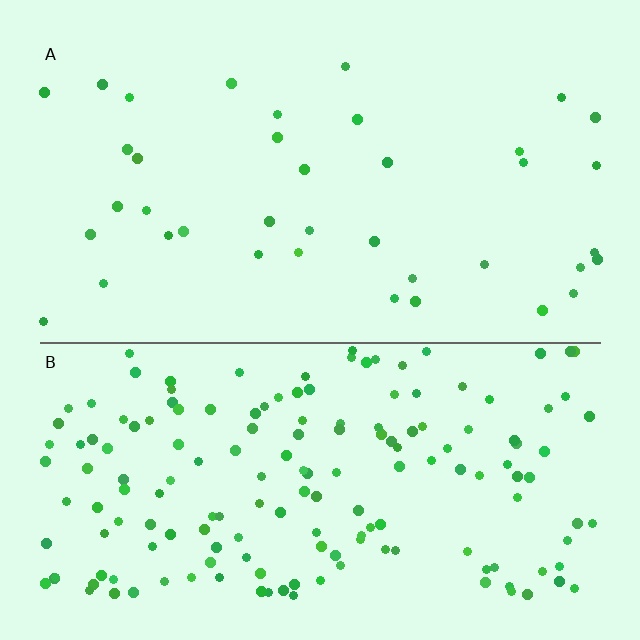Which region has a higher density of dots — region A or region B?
B (the bottom).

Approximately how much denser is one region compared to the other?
Approximately 4.4× — region B over region A.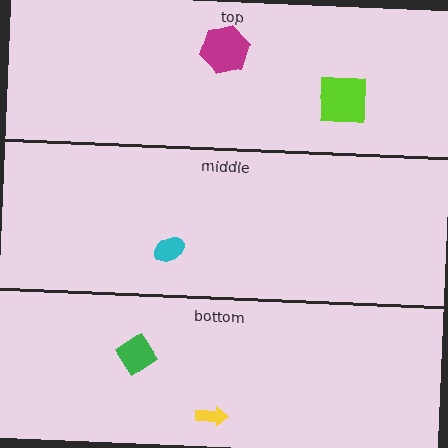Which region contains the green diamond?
The bottom region.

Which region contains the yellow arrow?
The bottom region.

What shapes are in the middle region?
The cyan ellipse.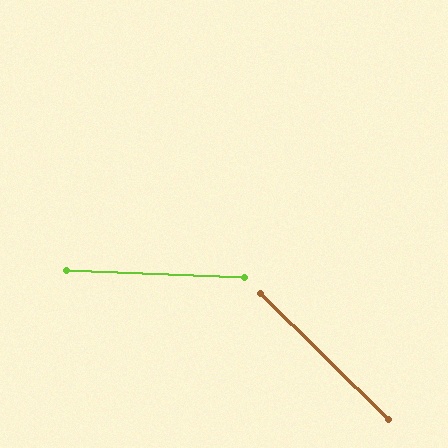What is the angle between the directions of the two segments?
Approximately 42 degrees.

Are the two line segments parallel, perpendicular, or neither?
Neither parallel nor perpendicular — they differ by about 42°.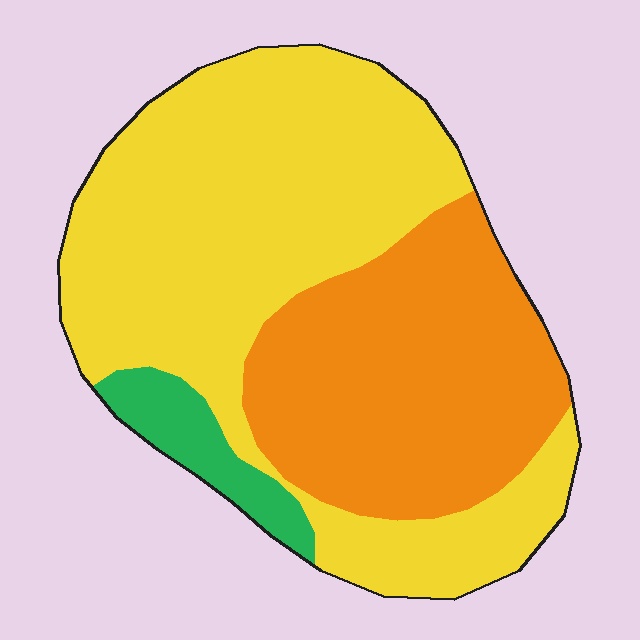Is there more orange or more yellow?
Yellow.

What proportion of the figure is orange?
Orange covers roughly 35% of the figure.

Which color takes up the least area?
Green, at roughly 5%.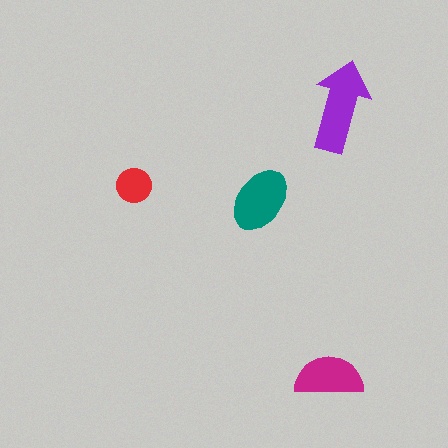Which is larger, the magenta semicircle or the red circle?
The magenta semicircle.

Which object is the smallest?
The red circle.